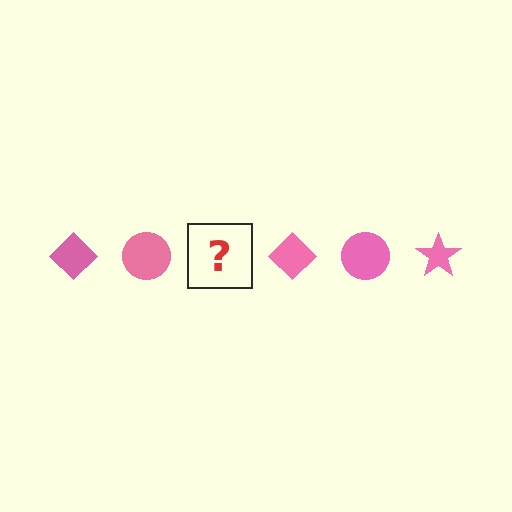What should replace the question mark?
The question mark should be replaced with a pink star.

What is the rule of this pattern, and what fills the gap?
The rule is that the pattern cycles through diamond, circle, star shapes in pink. The gap should be filled with a pink star.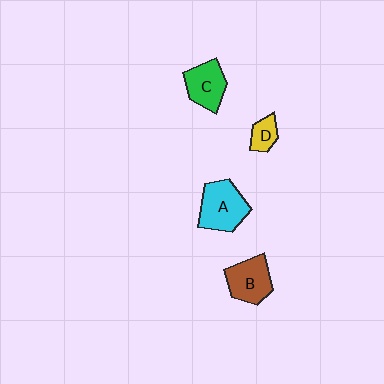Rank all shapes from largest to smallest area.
From largest to smallest: A (cyan), B (brown), C (green), D (yellow).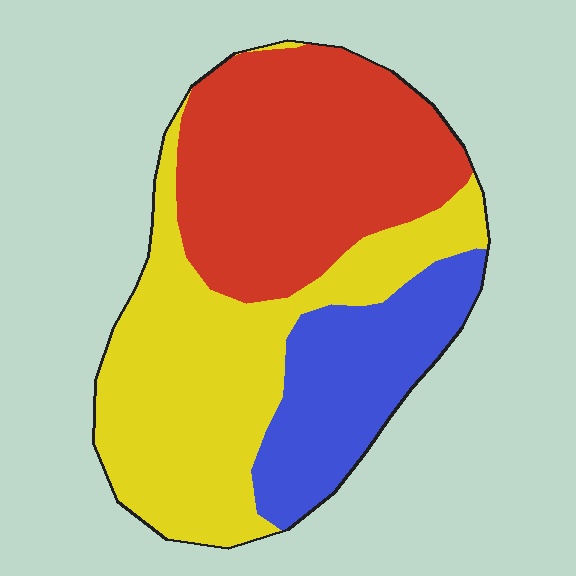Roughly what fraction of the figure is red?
Red takes up about three eighths (3/8) of the figure.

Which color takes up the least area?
Blue, at roughly 20%.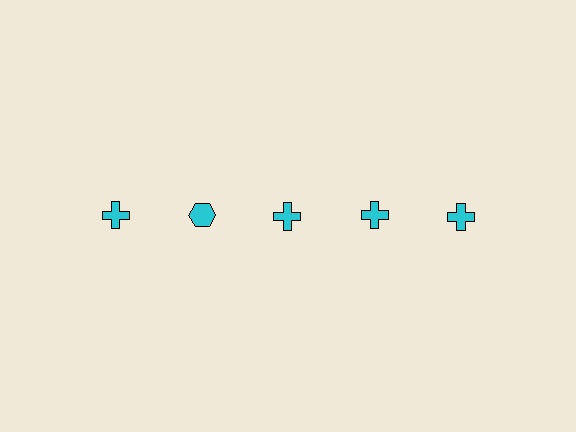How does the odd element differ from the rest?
It has a different shape: hexagon instead of cross.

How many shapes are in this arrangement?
There are 5 shapes arranged in a grid pattern.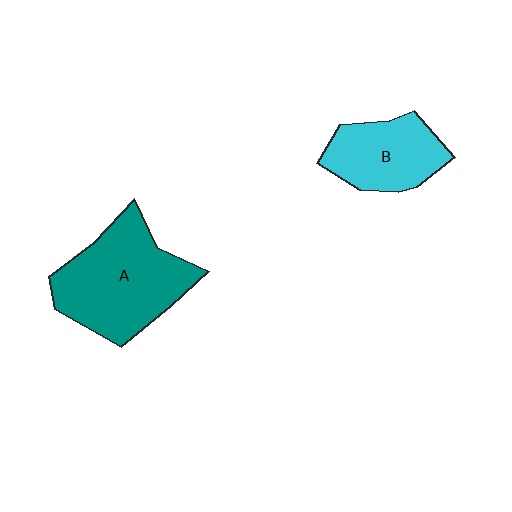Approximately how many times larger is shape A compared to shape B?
Approximately 1.6 times.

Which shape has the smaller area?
Shape B (cyan).